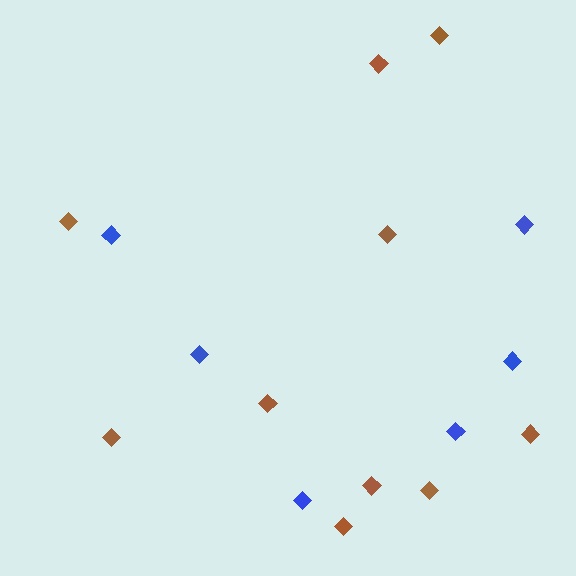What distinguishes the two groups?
There are 2 groups: one group of brown diamonds (10) and one group of blue diamonds (6).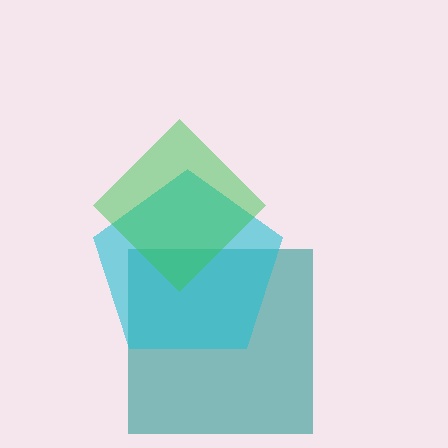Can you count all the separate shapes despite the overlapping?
Yes, there are 3 separate shapes.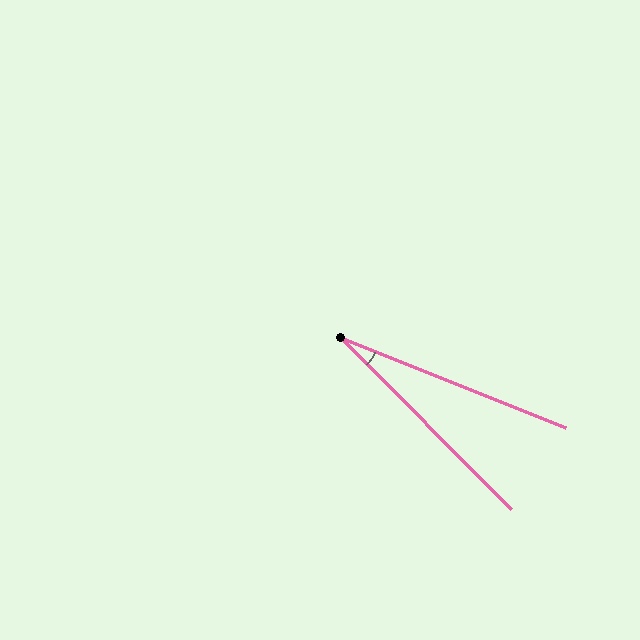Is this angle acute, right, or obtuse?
It is acute.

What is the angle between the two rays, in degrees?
Approximately 23 degrees.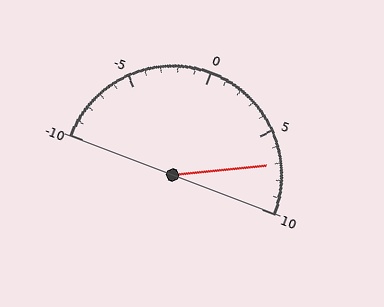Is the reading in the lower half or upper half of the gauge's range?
The reading is in the upper half of the range (-10 to 10).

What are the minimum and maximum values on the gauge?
The gauge ranges from -10 to 10.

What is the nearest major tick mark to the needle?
The nearest major tick mark is 5.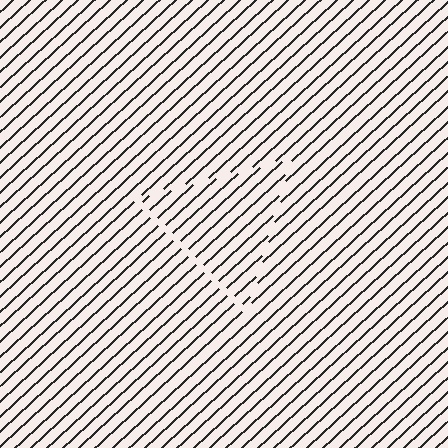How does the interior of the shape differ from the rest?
The interior of the shape contains the same grating, shifted by half a period — the contour is defined by the phase discontinuity where line-ends from the inner and outer gratings abut.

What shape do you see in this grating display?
An illusory triangle. The interior of the shape contains the same grating, shifted by half a period — the contour is defined by the phase discontinuity where line-ends from the inner and outer gratings abut.